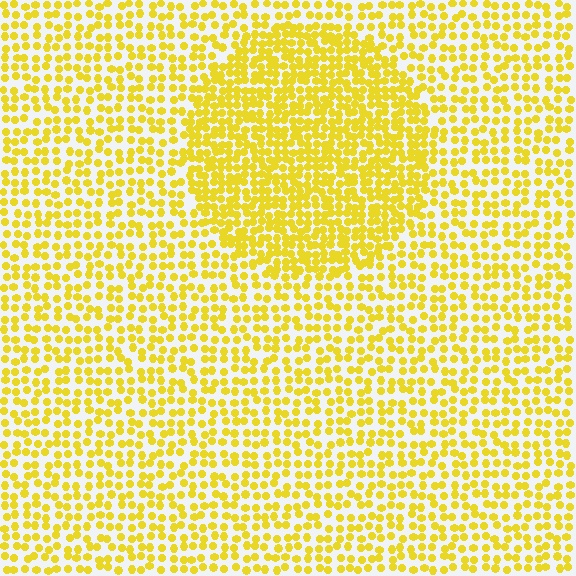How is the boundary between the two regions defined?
The boundary is defined by a change in element density (approximately 1.8x ratio). All elements are the same color, size, and shape.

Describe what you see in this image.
The image contains small yellow elements arranged at two different densities. A circle-shaped region is visible where the elements are more densely packed than the surrounding area.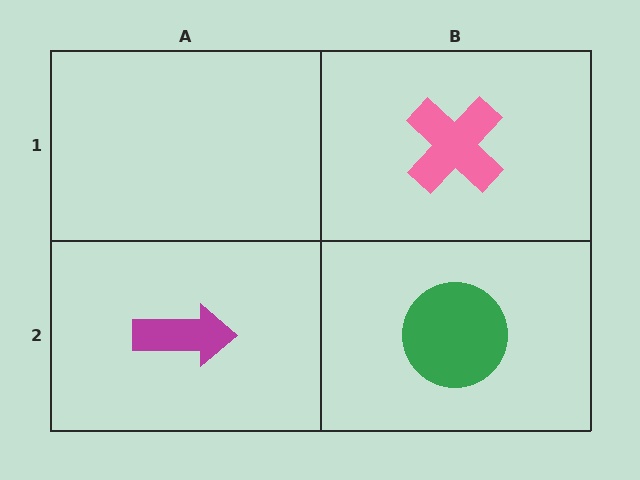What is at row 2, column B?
A green circle.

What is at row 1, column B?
A pink cross.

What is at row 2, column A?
A magenta arrow.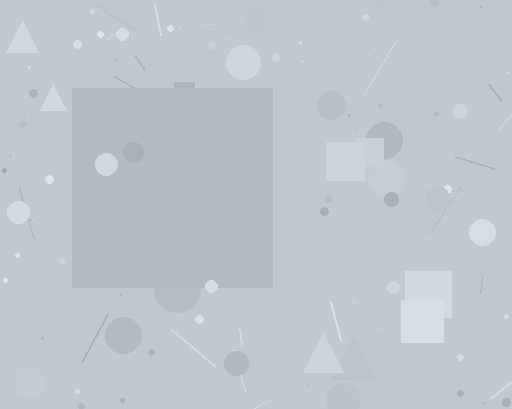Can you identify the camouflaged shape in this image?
The camouflaged shape is a square.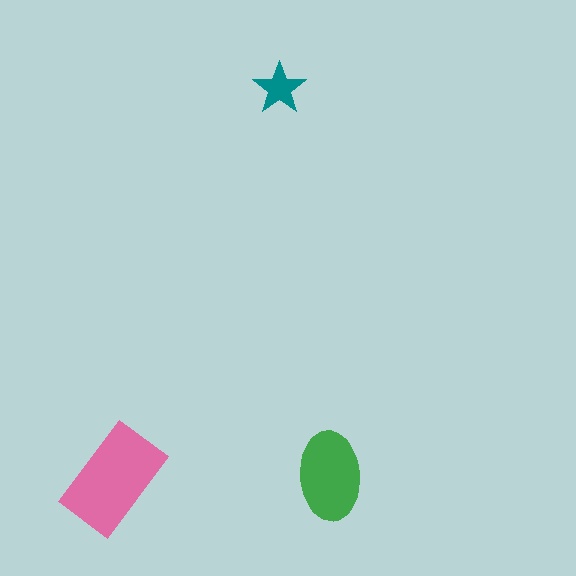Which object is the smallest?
The teal star.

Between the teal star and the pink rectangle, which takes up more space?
The pink rectangle.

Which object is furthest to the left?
The pink rectangle is leftmost.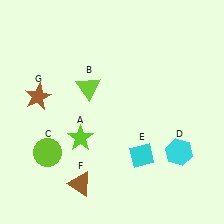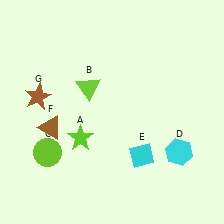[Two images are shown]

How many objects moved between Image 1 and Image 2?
1 object moved between the two images.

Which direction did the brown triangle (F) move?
The brown triangle (F) moved up.